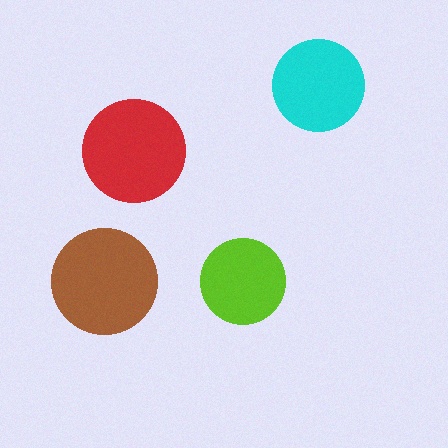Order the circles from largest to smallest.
the brown one, the red one, the cyan one, the lime one.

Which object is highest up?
The cyan circle is topmost.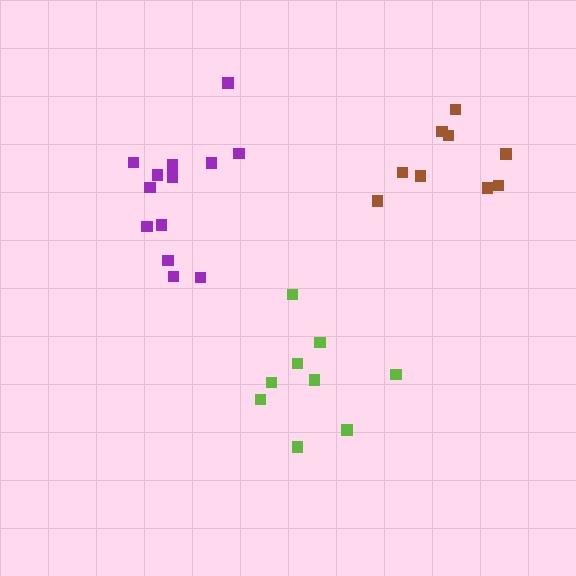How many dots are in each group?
Group 1: 9 dots, Group 2: 13 dots, Group 3: 9 dots (31 total).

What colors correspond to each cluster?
The clusters are colored: brown, purple, lime.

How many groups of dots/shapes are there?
There are 3 groups.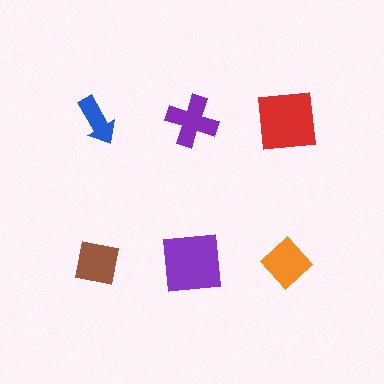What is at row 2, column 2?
A purple square.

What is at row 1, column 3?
A red square.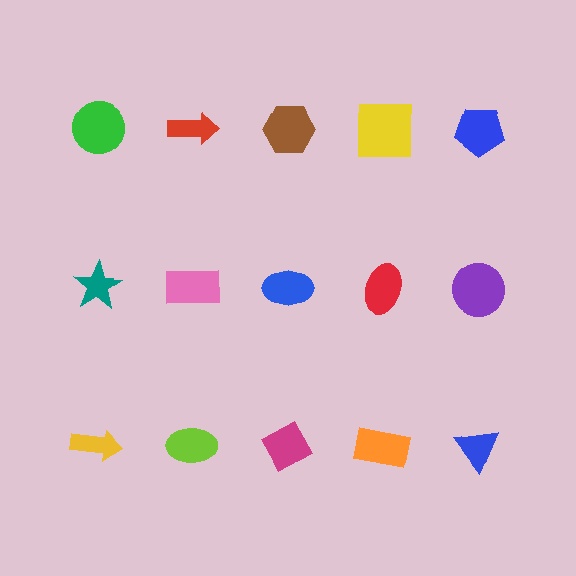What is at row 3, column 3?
A magenta diamond.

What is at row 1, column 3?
A brown hexagon.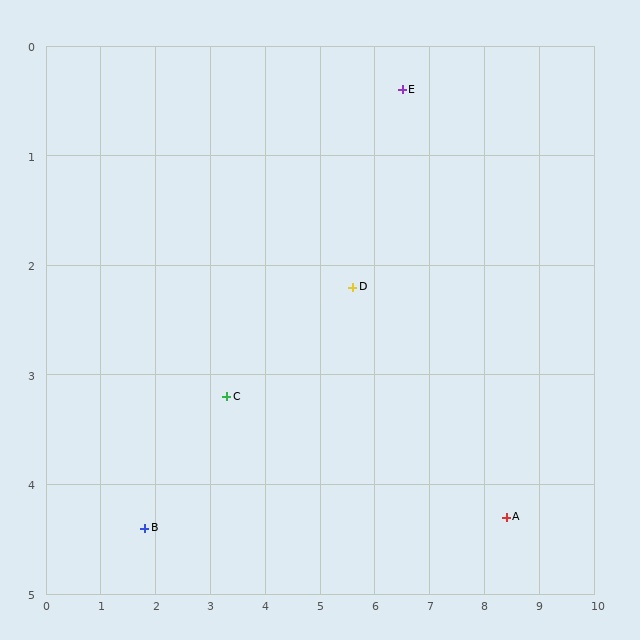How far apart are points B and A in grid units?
Points B and A are about 6.6 grid units apart.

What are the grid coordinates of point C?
Point C is at approximately (3.3, 3.2).